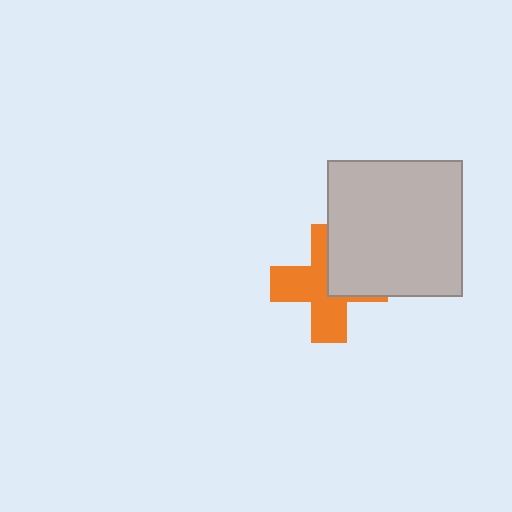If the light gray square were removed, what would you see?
You would see the complete orange cross.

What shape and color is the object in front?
The object in front is a light gray square.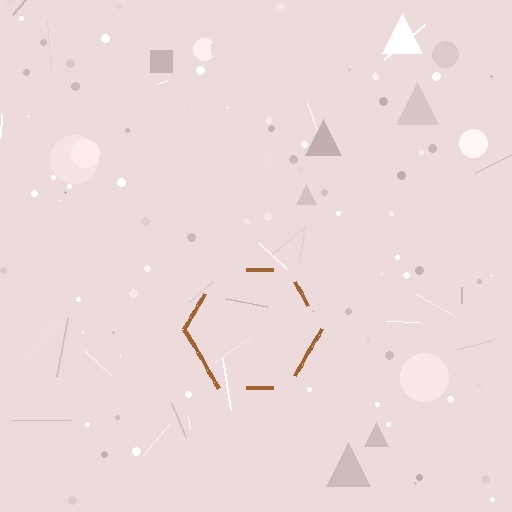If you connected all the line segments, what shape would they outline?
They would outline a hexagon.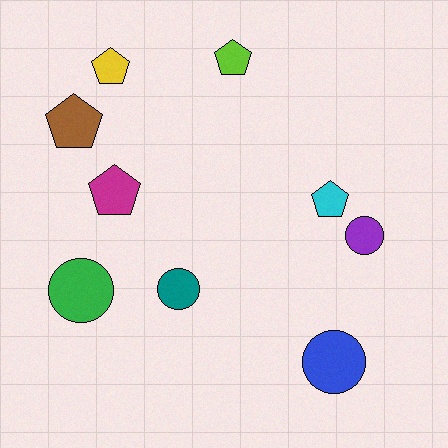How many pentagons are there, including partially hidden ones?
There are 5 pentagons.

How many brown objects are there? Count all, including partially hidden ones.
There is 1 brown object.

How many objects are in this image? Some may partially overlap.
There are 9 objects.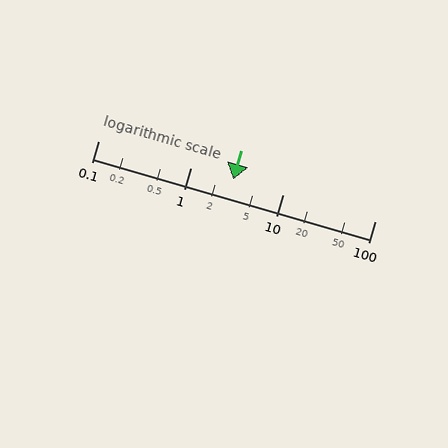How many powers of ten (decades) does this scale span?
The scale spans 3 decades, from 0.1 to 100.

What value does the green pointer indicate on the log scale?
The pointer indicates approximately 2.9.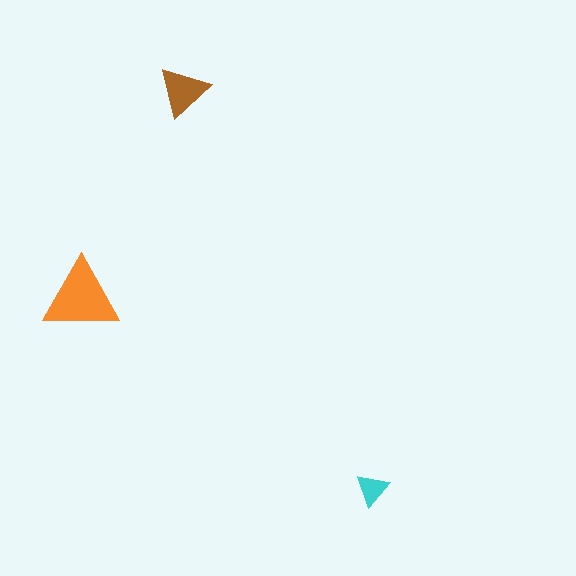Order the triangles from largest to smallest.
the orange one, the brown one, the cyan one.